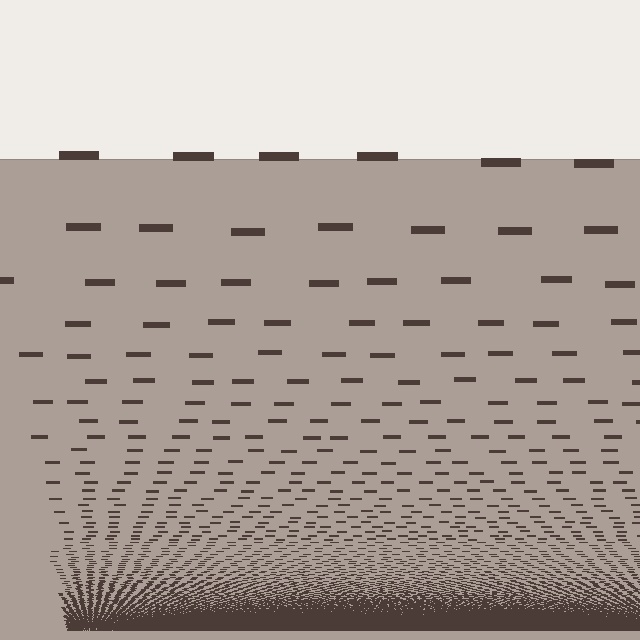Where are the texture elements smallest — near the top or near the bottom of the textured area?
Near the bottom.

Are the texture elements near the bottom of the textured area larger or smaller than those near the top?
Smaller. The gradient is inverted — elements near the bottom are smaller and denser.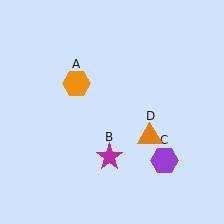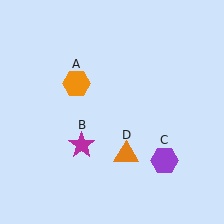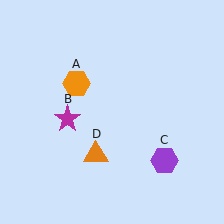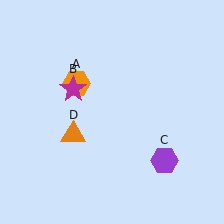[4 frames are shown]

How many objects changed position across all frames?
2 objects changed position: magenta star (object B), orange triangle (object D).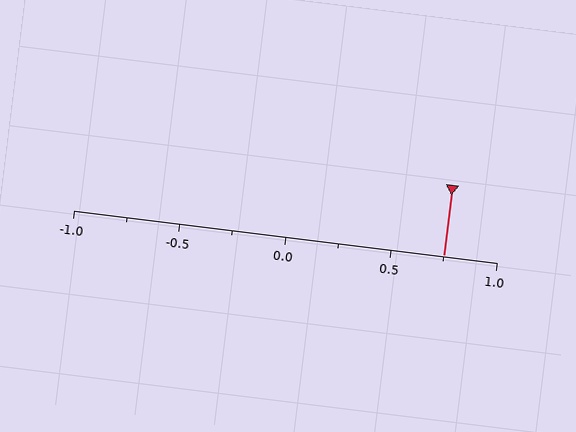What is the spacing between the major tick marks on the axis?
The major ticks are spaced 0.5 apart.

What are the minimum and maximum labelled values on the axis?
The axis runs from -1.0 to 1.0.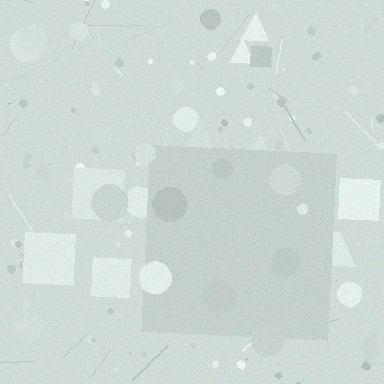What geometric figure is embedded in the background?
A square is embedded in the background.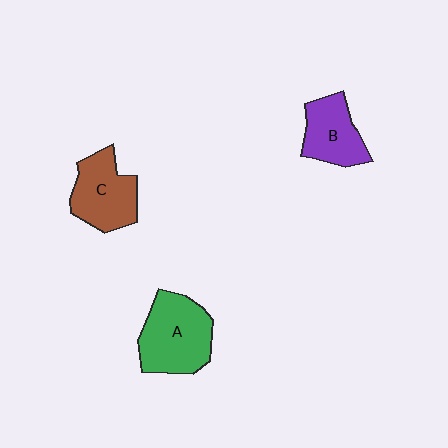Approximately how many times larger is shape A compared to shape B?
Approximately 1.4 times.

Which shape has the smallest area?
Shape B (purple).